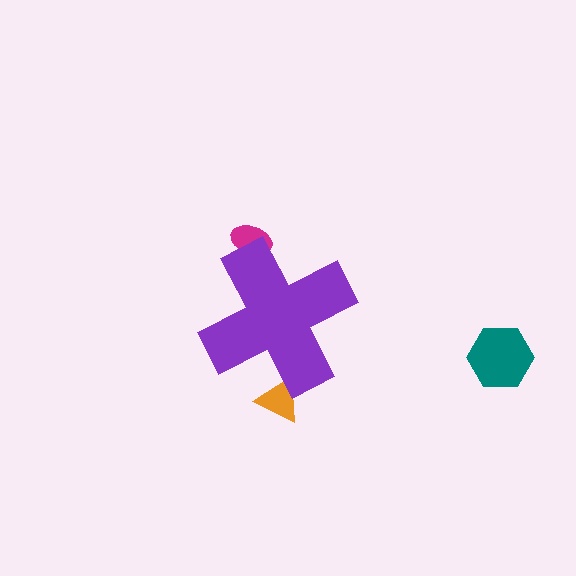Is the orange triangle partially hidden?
Yes, the orange triangle is partially hidden behind the purple cross.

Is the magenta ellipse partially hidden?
Yes, the magenta ellipse is partially hidden behind the purple cross.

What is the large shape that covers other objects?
A purple cross.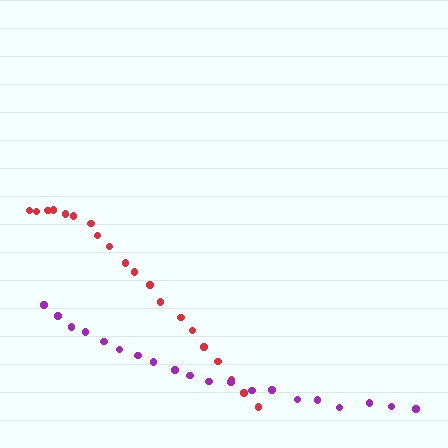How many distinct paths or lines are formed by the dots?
There are 2 distinct paths.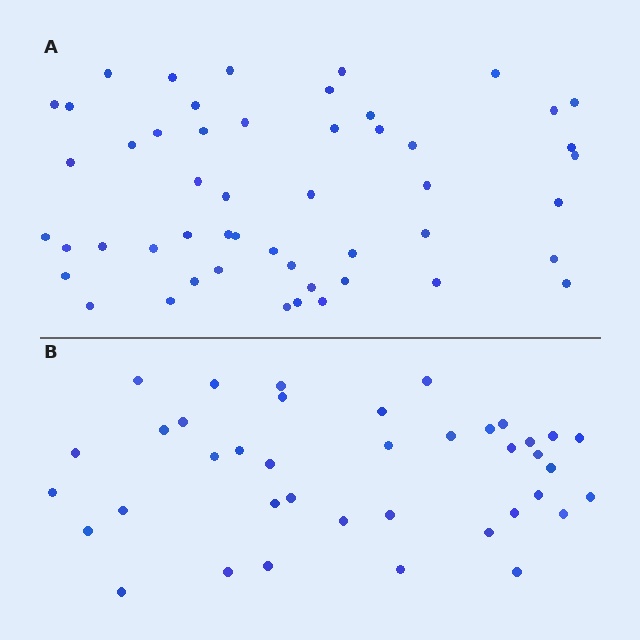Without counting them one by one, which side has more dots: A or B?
Region A (the top region) has more dots.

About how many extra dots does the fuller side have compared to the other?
Region A has roughly 12 or so more dots than region B.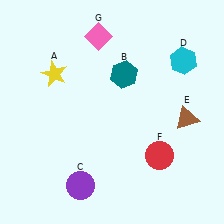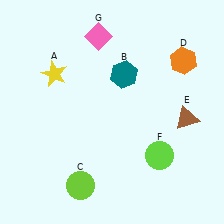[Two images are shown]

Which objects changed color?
C changed from purple to lime. D changed from cyan to orange. F changed from red to lime.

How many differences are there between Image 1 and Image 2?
There are 3 differences between the two images.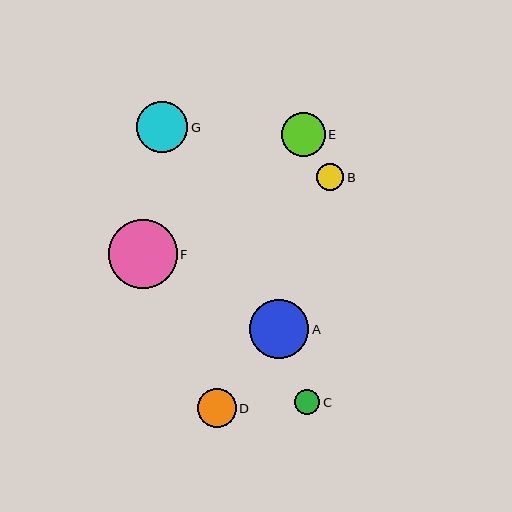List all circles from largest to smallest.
From largest to smallest: F, A, G, E, D, B, C.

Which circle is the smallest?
Circle C is the smallest with a size of approximately 25 pixels.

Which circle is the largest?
Circle F is the largest with a size of approximately 68 pixels.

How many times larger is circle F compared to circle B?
Circle F is approximately 2.6 times the size of circle B.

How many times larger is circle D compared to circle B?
Circle D is approximately 1.5 times the size of circle B.